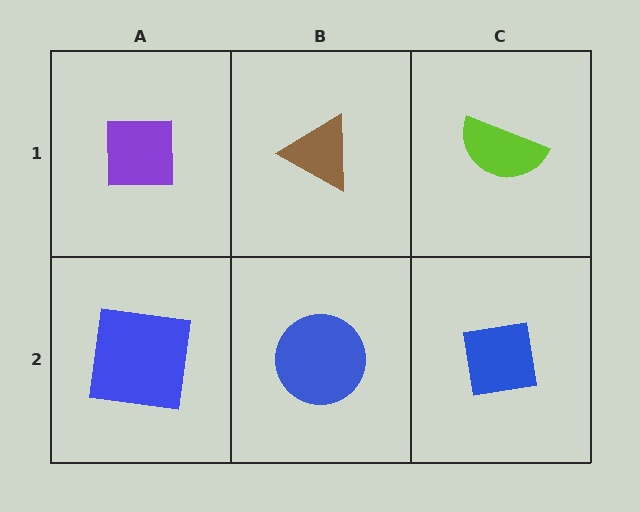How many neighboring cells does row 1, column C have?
2.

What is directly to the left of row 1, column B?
A purple square.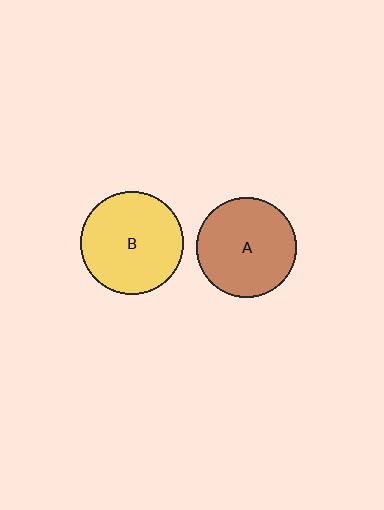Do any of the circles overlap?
No, none of the circles overlap.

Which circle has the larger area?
Circle B (yellow).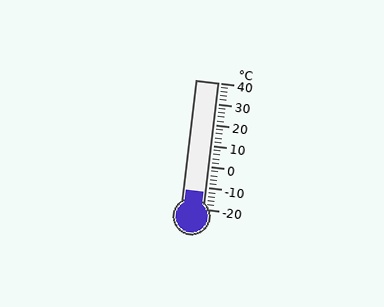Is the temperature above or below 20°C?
The temperature is below 20°C.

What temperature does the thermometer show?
The thermometer shows approximately -12°C.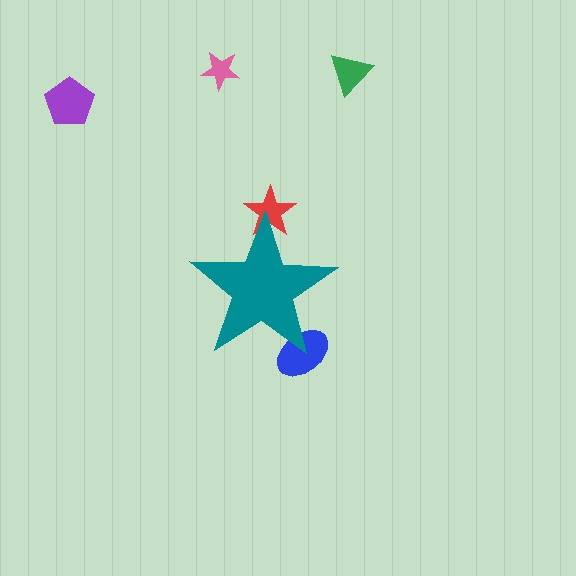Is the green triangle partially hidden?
No, the green triangle is fully visible.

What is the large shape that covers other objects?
A teal star.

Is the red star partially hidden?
Yes, the red star is partially hidden behind the teal star.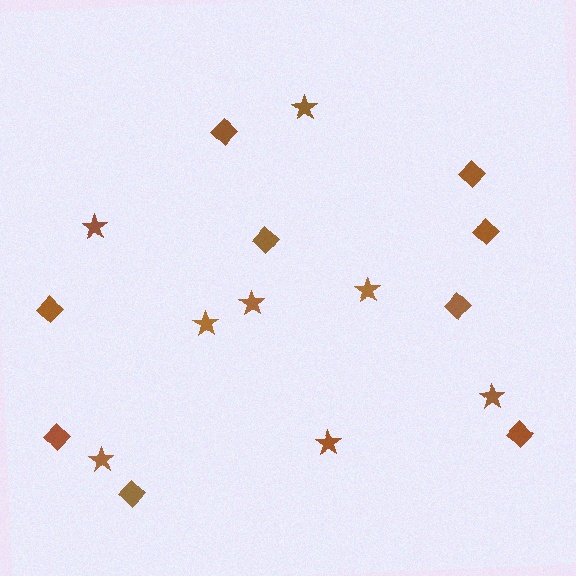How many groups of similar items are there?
There are 2 groups: one group of diamonds (9) and one group of stars (8).